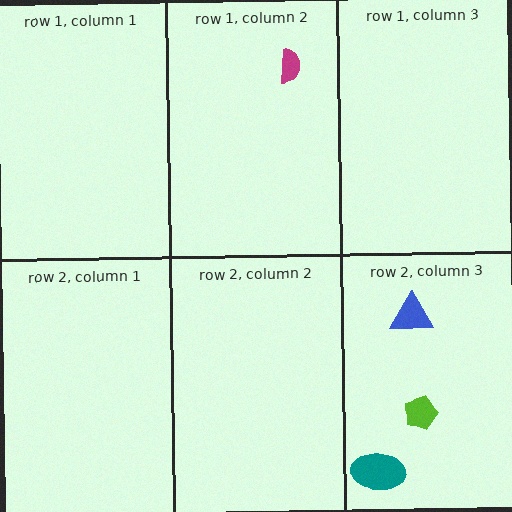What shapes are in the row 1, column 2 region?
The magenta semicircle.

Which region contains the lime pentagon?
The row 2, column 3 region.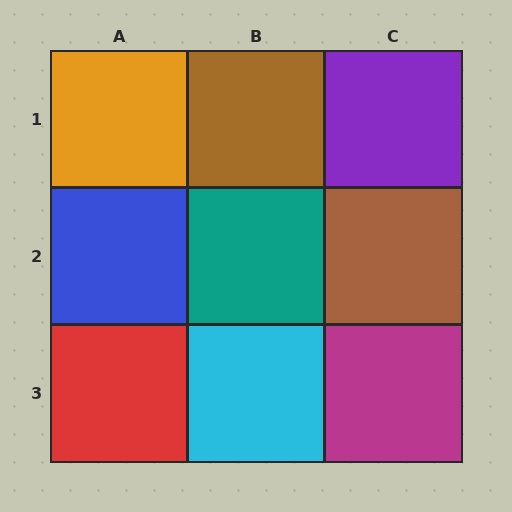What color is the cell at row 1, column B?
Brown.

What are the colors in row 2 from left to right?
Blue, teal, brown.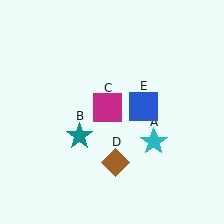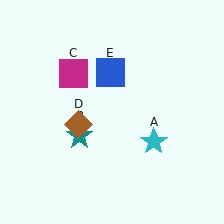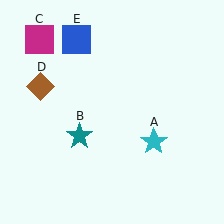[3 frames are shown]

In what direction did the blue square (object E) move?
The blue square (object E) moved up and to the left.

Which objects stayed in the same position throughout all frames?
Cyan star (object A) and teal star (object B) remained stationary.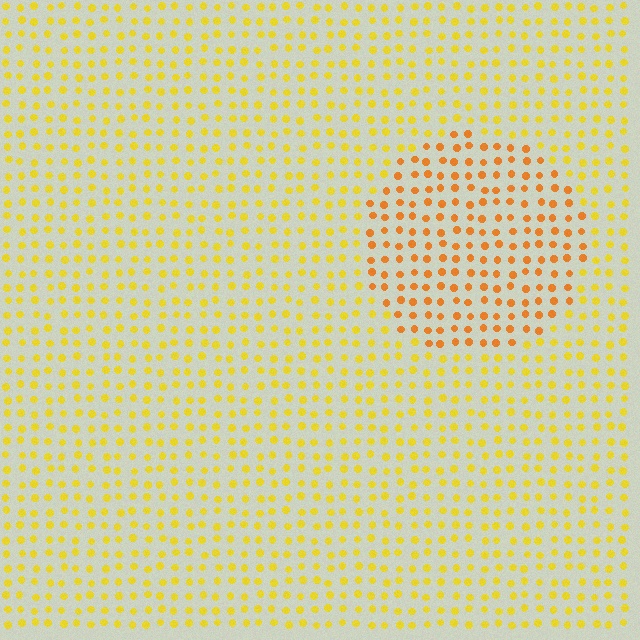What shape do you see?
I see a circle.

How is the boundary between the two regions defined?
The boundary is defined purely by a slight shift in hue (about 27 degrees). Spacing, size, and orientation are identical on both sides.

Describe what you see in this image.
The image is filled with small yellow elements in a uniform arrangement. A circle-shaped region is visible where the elements are tinted to a slightly different hue, forming a subtle color boundary.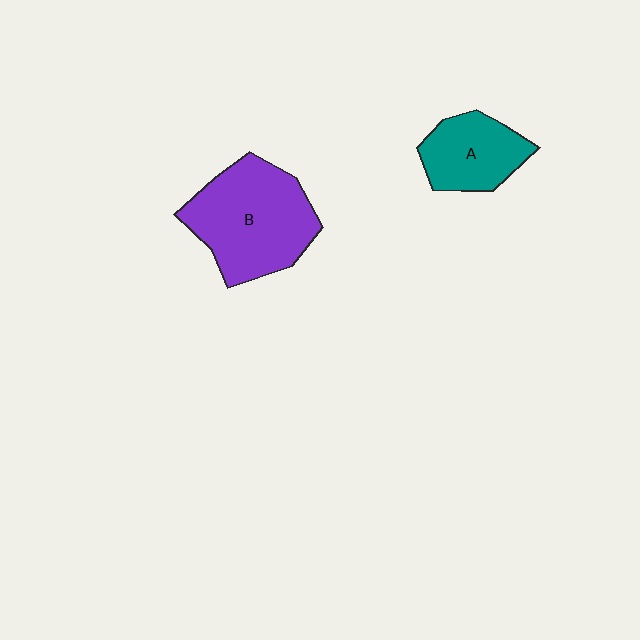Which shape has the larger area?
Shape B (purple).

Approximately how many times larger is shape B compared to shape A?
Approximately 1.7 times.